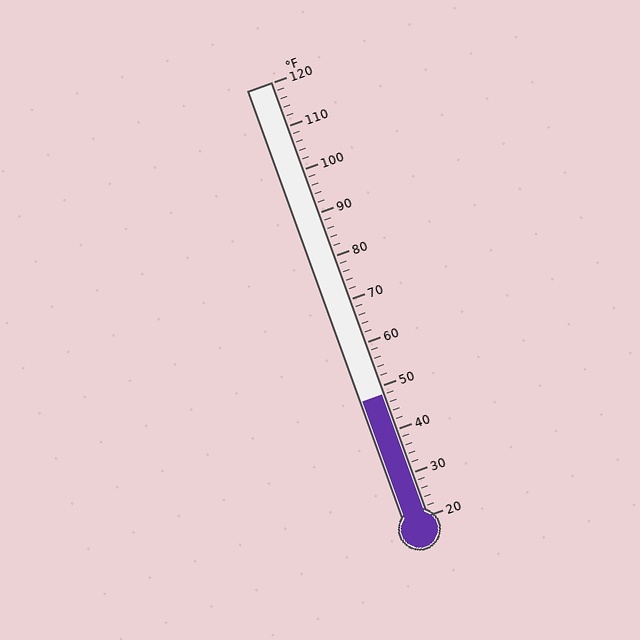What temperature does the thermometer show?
The thermometer shows approximately 48°F.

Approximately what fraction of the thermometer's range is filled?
The thermometer is filled to approximately 30% of its range.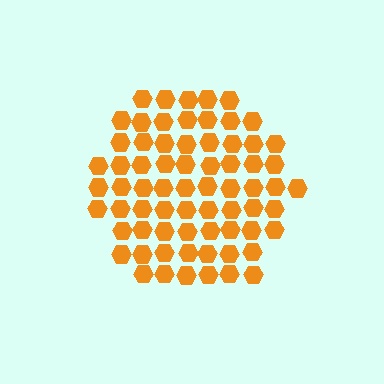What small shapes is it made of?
It is made of small hexagons.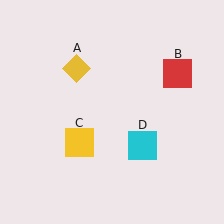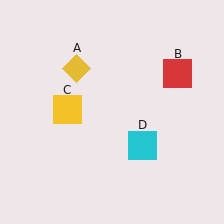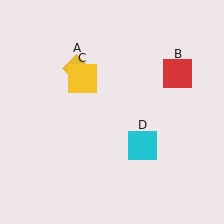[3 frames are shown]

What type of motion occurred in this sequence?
The yellow square (object C) rotated clockwise around the center of the scene.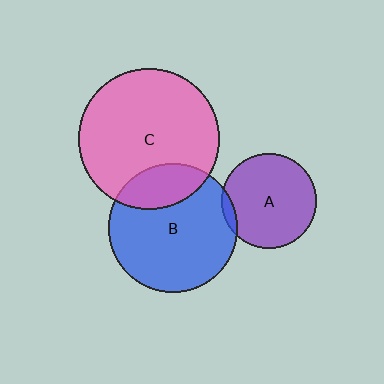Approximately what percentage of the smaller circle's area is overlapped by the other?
Approximately 5%.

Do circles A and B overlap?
Yes.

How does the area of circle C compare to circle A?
Approximately 2.2 times.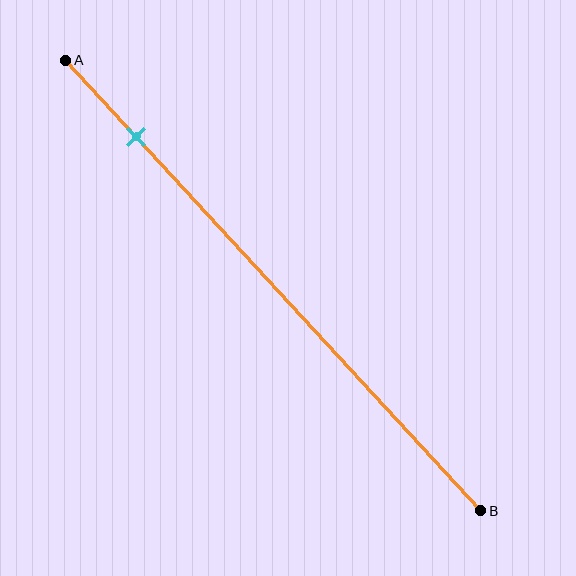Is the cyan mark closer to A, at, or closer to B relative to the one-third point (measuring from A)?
The cyan mark is closer to point A than the one-third point of segment AB.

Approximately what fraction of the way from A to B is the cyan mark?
The cyan mark is approximately 15% of the way from A to B.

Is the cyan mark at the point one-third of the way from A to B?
No, the mark is at about 15% from A, not at the 33% one-third point.